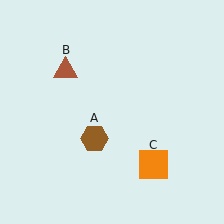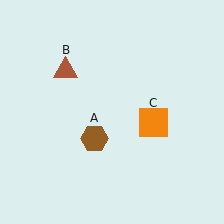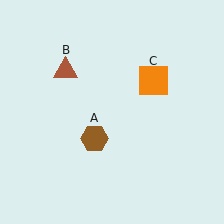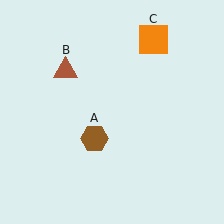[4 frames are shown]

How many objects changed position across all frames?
1 object changed position: orange square (object C).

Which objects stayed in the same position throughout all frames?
Brown hexagon (object A) and brown triangle (object B) remained stationary.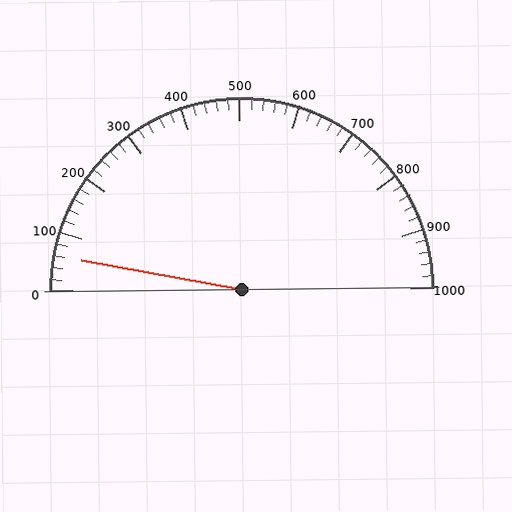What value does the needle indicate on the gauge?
The needle indicates approximately 60.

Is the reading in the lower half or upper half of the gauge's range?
The reading is in the lower half of the range (0 to 1000).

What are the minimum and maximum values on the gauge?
The gauge ranges from 0 to 1000.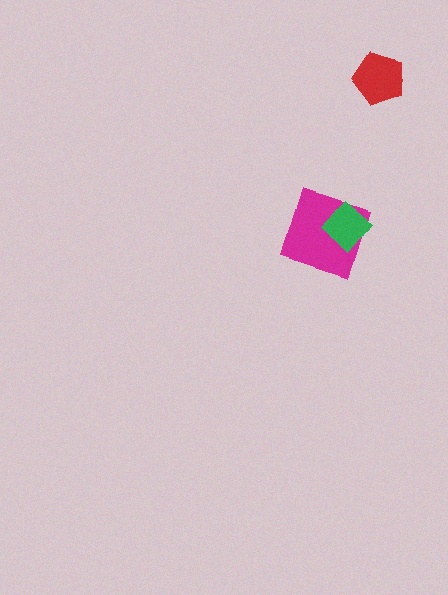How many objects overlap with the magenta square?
1 object overlaps with the magenta square.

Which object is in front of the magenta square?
The green diamond is in front of the magenta square.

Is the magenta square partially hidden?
Yes, it is partially covered by another shape.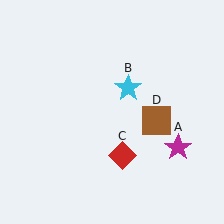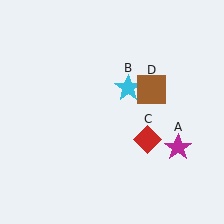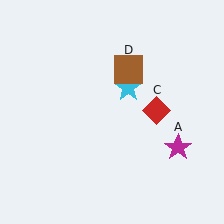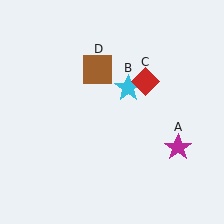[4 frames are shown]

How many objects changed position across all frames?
2 objects changed position: red diamond (object C), brown square (object D).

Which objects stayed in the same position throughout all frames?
Magenta star (object A) and cyan star (object B) remained stationary.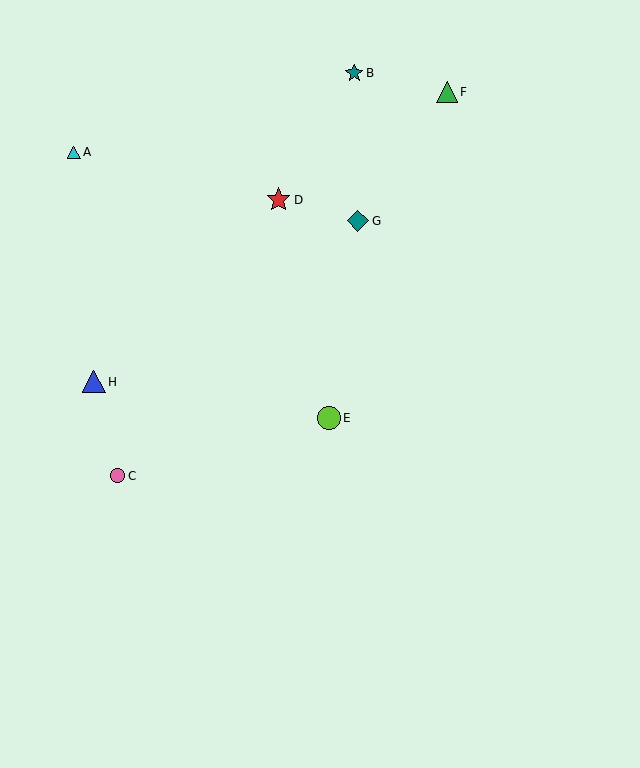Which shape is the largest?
The red star (labeled D) is the largest.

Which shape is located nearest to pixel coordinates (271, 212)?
The red star (labeled D) at (279, 200) is nearest to that location.